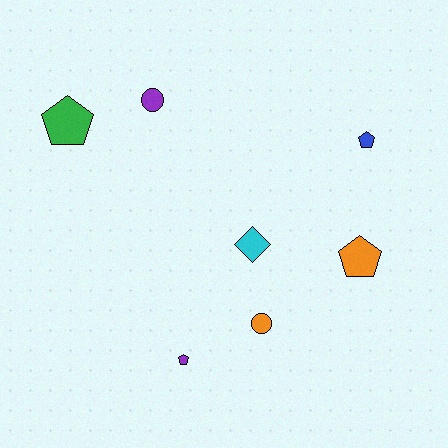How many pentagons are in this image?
There are 4 pentagons.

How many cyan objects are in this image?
There is 1 cyan object.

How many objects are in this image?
There are 7 objects.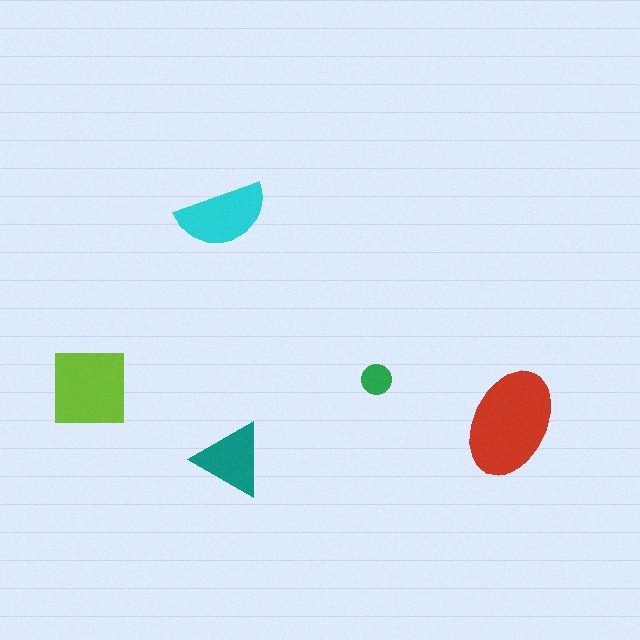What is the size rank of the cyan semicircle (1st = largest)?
3rd.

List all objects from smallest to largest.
The green circle, the teal triangle, the cyan semicircle, the lime square, the red ellipse.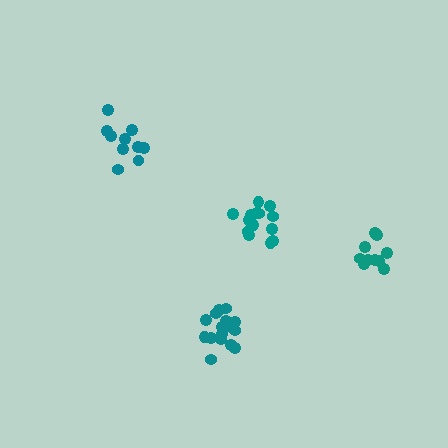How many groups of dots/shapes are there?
There are 4 groups.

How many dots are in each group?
Group 1: 10 dots, Group 2: 16 dots, Group 3: 10 dots, Group 4: 15 dots (51 total).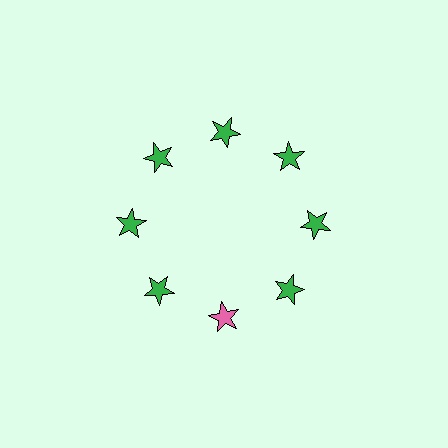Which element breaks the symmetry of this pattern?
The pink star at roughly the 6 o'clock position breaks the symmetry. All other shapes are green stars.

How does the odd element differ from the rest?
It has a different color: pink instead of green.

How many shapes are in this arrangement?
There are 8 shapes arranged in a ring pattern.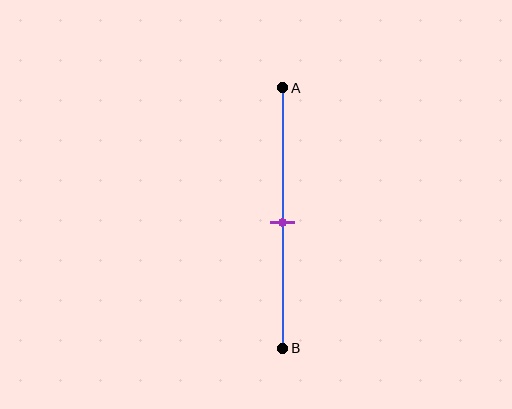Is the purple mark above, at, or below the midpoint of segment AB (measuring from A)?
The purple mark is approximately at the midpoint of segment AB.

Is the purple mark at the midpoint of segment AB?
Yes, the mark is approximately at the midpoint.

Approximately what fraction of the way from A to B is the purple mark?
The purple mark is approximately 50% of the way from A to B.